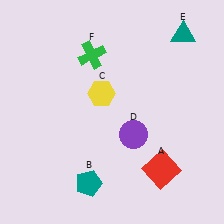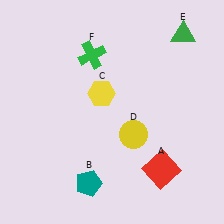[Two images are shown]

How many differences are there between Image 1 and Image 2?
There are 2 differences between the two images.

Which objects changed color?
D changed from purple to yellow. E changed from teal to green.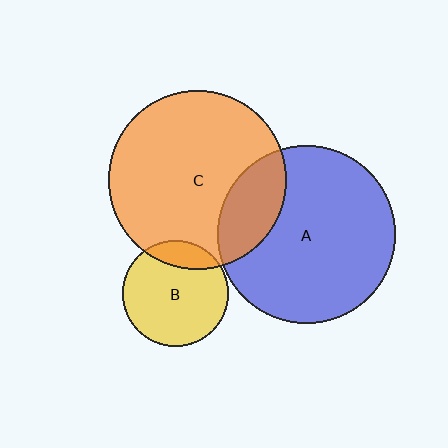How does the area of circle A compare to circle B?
Approximately 2.8 times.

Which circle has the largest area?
Circle C (orange).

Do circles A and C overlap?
Yes.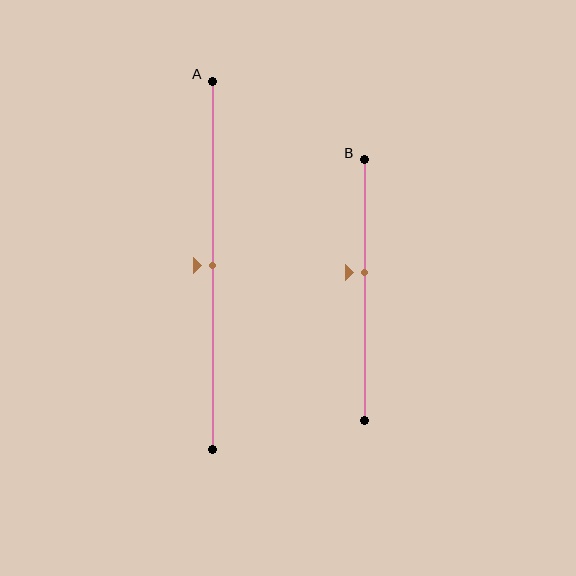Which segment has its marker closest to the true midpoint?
Segment A has its marker closest to the true midpoint.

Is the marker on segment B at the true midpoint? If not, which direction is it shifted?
No, the marker on segment B is shifted upward by about 7% of the segment length.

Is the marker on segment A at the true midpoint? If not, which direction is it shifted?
Yes, the marker on segment A is at the true midpoint.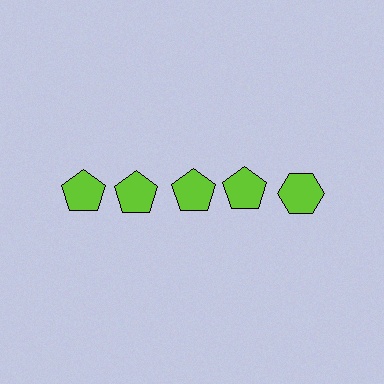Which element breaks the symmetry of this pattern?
The lime hexagon in the top row, rightmost column breaks the symmetry. All other shapes are lime pentagons.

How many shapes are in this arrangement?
There are 5 shapes arranged in a grid pattern.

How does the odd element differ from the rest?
It has a different shape: hexagon instead of pentagon.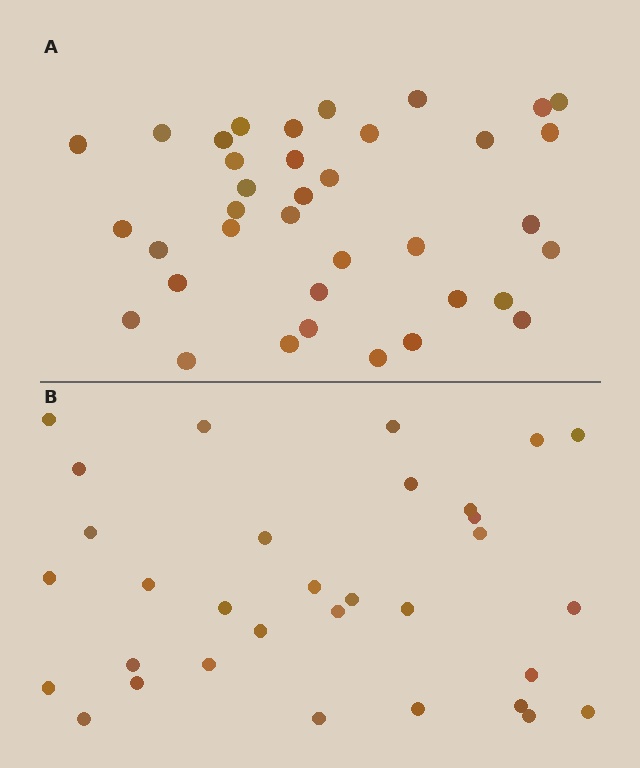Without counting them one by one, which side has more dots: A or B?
Region A (the top region) has more dots.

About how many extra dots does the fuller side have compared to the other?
Region A has about 5 more dots than region B.